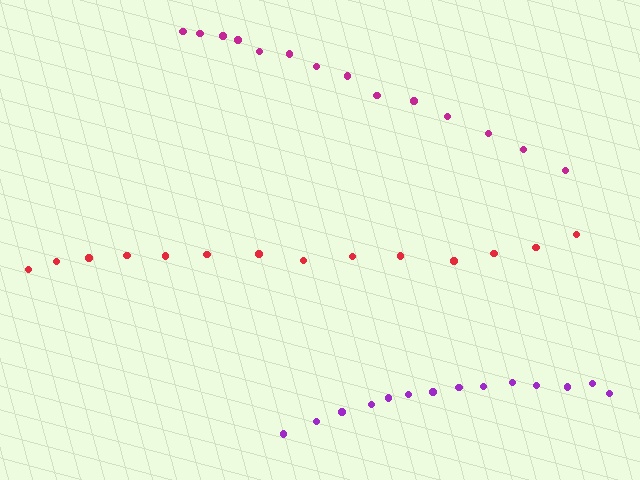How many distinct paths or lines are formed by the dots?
There are 3 distinct paths.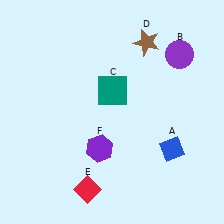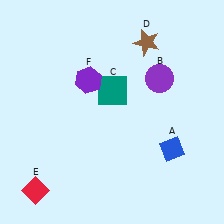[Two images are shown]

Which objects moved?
The objects that moved are: the purple circle (B), the red diamond (E), the purple hexagon (F).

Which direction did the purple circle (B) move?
The purple circle (B) moved down.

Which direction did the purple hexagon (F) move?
The purple hexagon (F) moved up.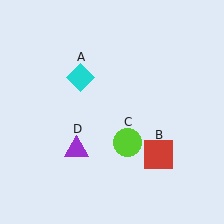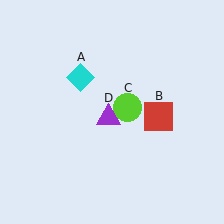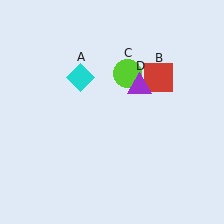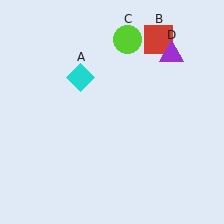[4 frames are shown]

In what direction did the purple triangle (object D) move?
The purple triangle (object D) moved up and to the right.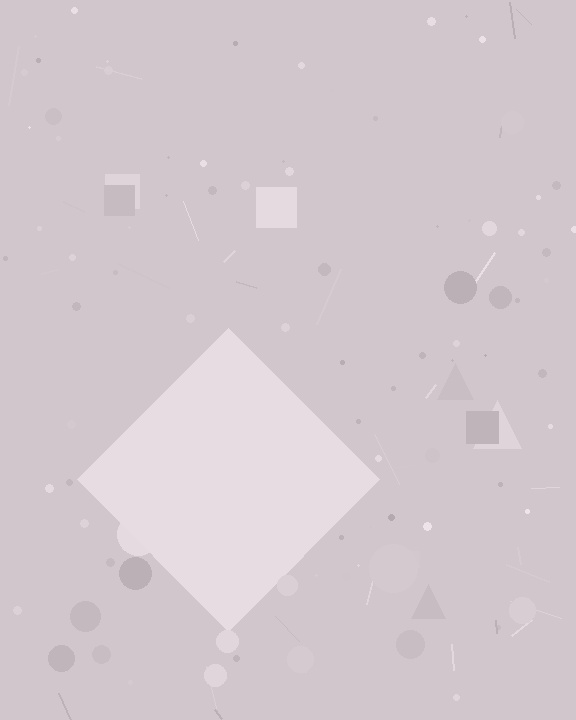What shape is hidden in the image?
A diamond is hidden in the image.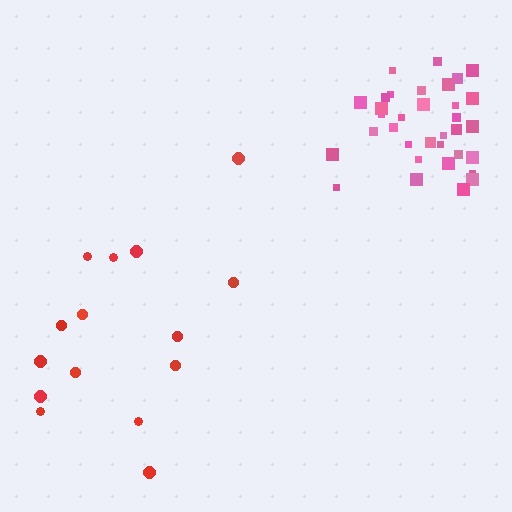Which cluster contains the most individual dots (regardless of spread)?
Pink (34).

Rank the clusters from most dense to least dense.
pink, red.